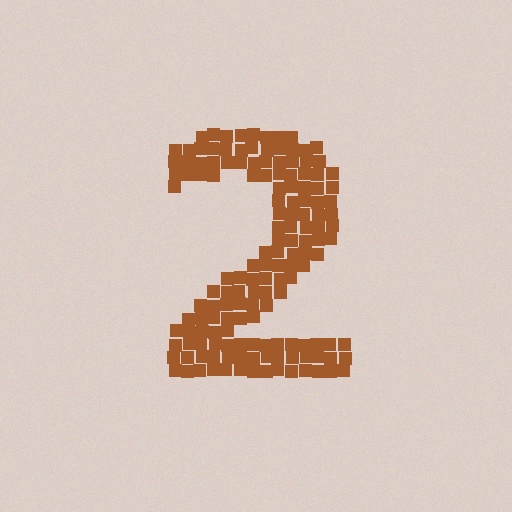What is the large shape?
The large shape is the digit 2.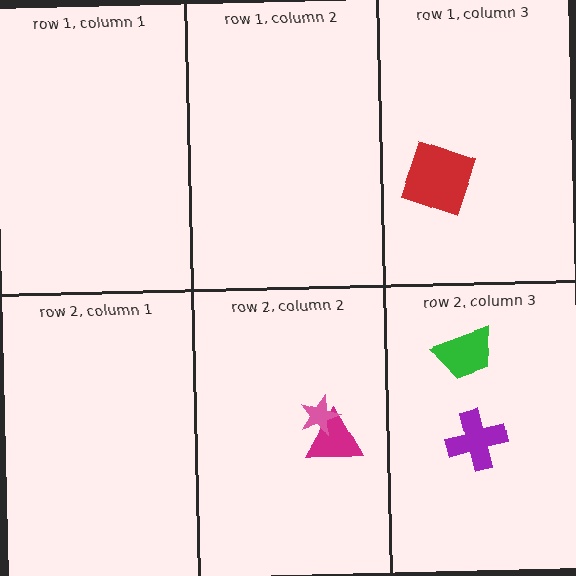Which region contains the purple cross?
The row 2, column 3 region.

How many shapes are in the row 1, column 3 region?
1.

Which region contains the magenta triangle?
The row 2, column 2 region.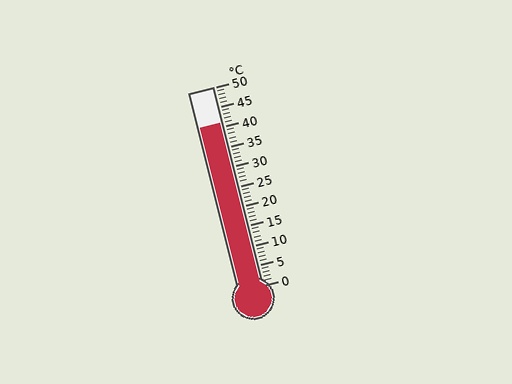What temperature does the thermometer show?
The thermometer shows approximately 41°C.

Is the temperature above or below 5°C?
The temperature is above 5°C.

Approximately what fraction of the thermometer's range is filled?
The thermometer is filled to approximately 80% of its range.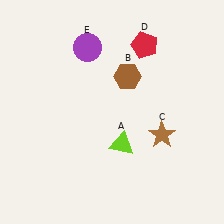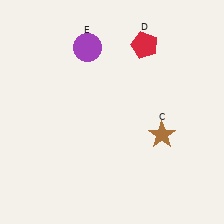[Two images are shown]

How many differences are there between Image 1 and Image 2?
There are 2 differences between the two images.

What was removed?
The brown hexagon (B), the lime triangle (A) were removed in Image 2.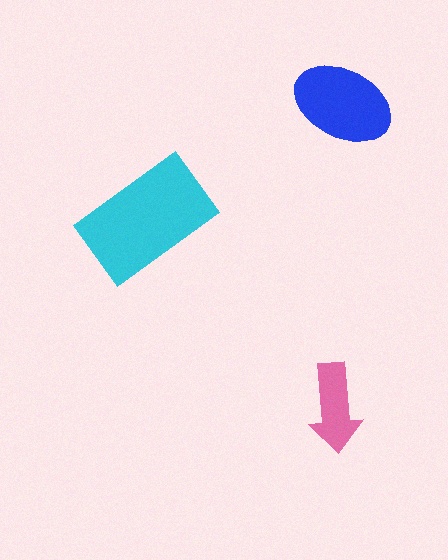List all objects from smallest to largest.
The pink arrow, the blue ellipse, the cyan rectangle.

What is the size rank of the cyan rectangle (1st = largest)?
1st.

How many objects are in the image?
There are 3 objects in the image.